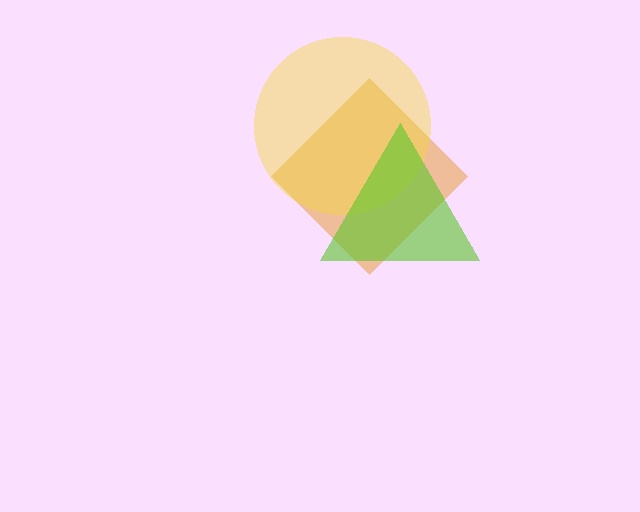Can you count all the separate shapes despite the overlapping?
Yes, there are 3 separate shapes.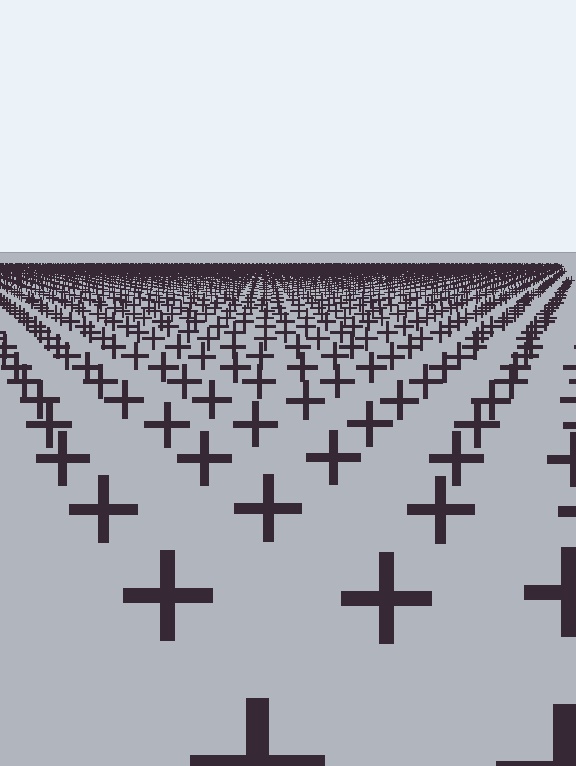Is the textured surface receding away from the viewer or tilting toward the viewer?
The surface is receding away from the viewer. Texture elements get smaller and denser toward the top.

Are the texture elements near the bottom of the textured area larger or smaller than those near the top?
Larger. Near the bottom, elements are closer to the viewer and appear at a bigger on-screen size.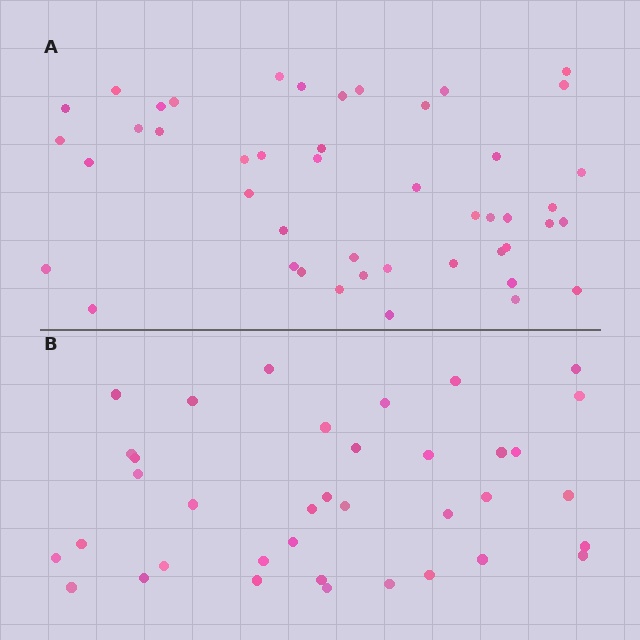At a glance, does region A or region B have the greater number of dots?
Region A (the top region) has more dots.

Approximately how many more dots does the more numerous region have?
Region A has roughly 8 or so more dots than region B.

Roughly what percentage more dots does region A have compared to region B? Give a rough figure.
About 25% more.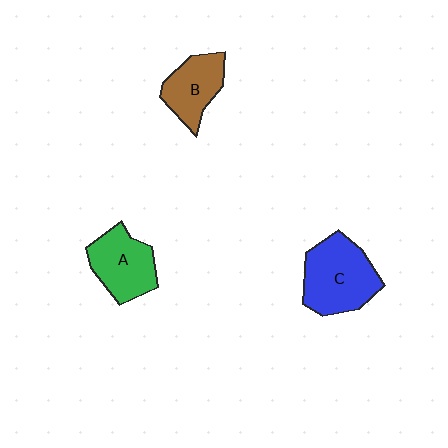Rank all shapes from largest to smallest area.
From largest to smallest: C (blue), A (green), B (brown).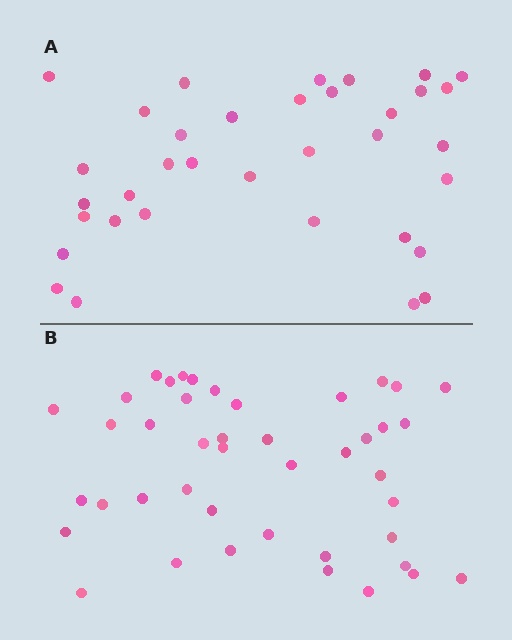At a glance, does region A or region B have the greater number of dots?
Region B (the bottom region) has more dots.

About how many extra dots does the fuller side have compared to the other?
Region B has roughly 8 or so more dots than region A.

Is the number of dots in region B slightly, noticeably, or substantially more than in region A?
Region B has only slightly more — the two regions are fairly close. The ratio is roughly 1.2 to 1.